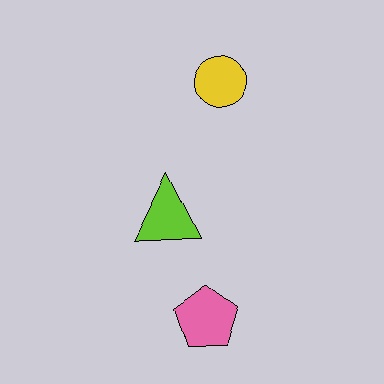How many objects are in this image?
There are 3 objects.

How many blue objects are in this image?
There are no blue objects.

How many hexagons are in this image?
There are no hexagons.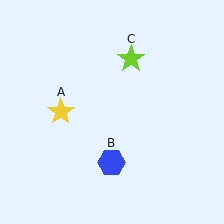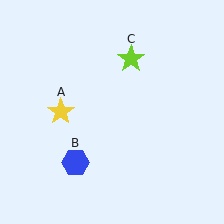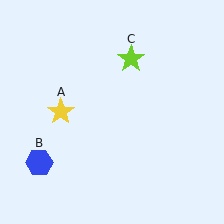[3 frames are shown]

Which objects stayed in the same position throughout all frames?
Yellow star (object A) and lime star (object C) remained stationary.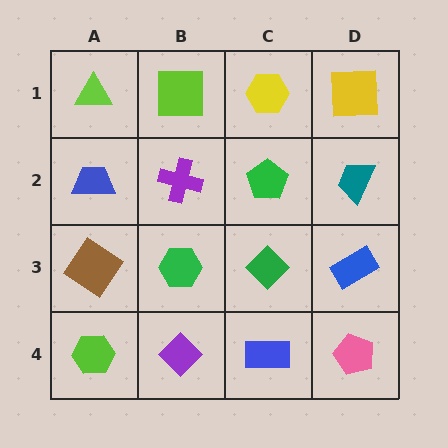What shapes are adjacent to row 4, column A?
A brown diamond (row 3, column A), a purple diamond (row 4, column B).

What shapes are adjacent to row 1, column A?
A blue trapezoid (row 2, column A), a lime square (row 1, column B).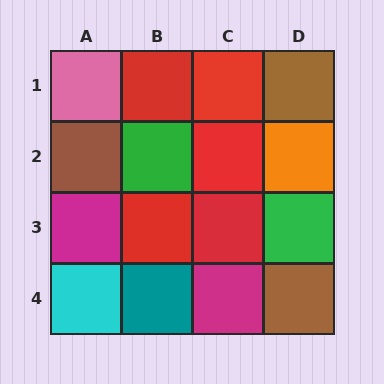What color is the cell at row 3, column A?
Magenta.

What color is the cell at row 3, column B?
Red.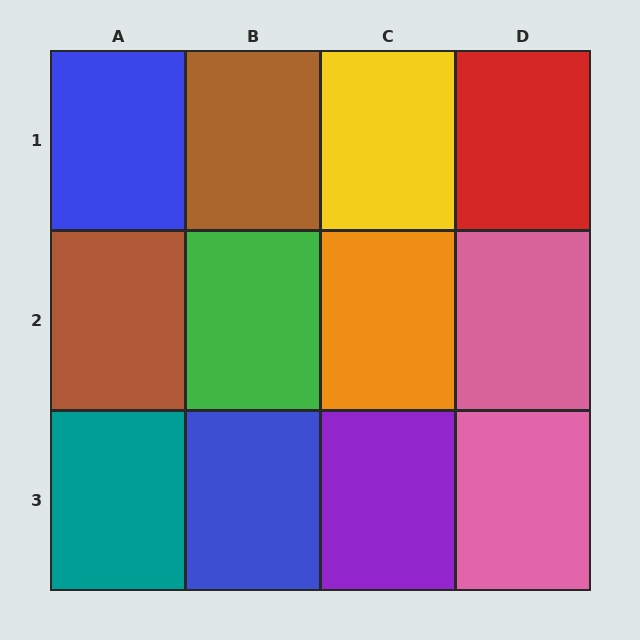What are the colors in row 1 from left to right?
Blue, brown, yellow, red.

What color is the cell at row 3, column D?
Pink.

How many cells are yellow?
1 cell is yellow.